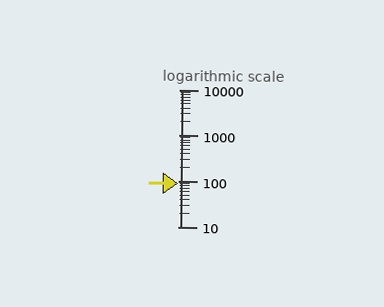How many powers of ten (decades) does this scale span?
The scale spans 3 decades, from 10 to 10000.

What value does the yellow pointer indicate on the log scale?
The pointer indicates approximately 89.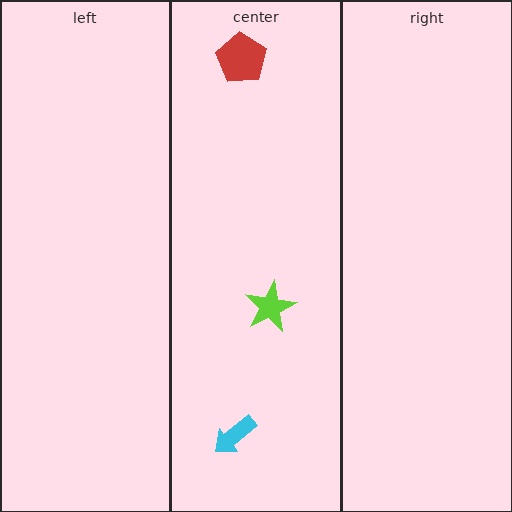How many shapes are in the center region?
3.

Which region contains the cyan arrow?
The center region.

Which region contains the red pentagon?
The center region.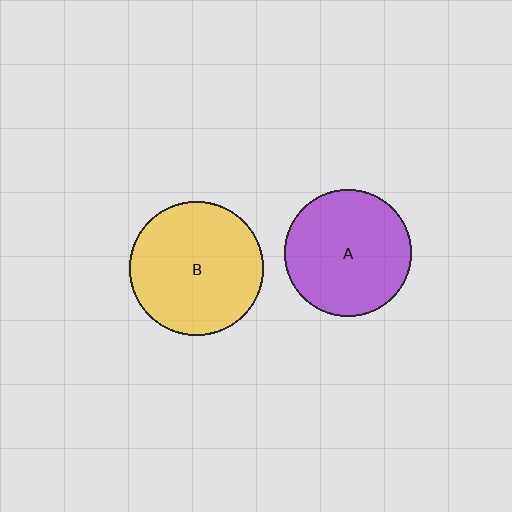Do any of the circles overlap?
No, none of the circles overlap.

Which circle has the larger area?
Circle B (yellow).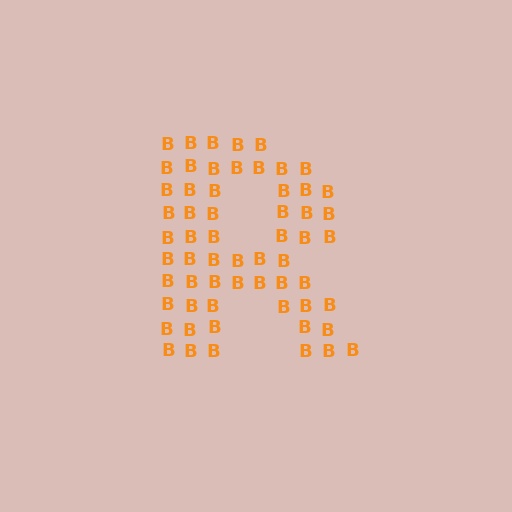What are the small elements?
The small elements are letter B's.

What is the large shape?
The large shape is the letter R.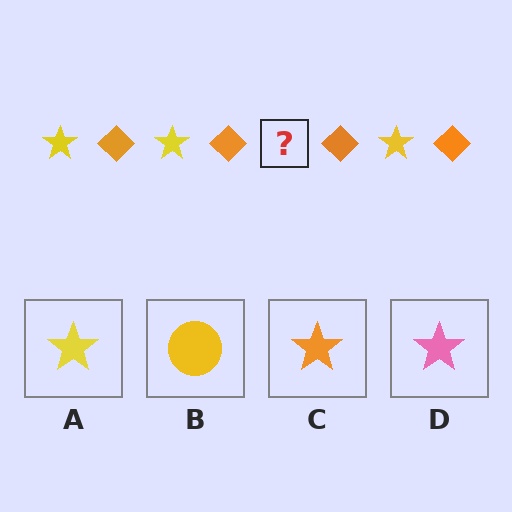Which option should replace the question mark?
Option A.